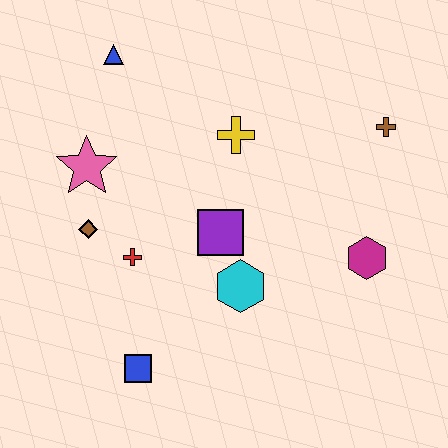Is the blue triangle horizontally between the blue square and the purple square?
No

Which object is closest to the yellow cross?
The purple square is closest to the yellow cross.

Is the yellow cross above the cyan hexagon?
Yes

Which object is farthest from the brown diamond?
The brown cross is farthest from the brown diamond.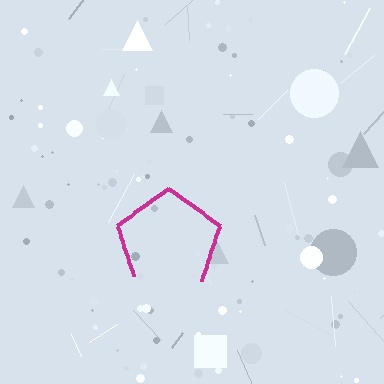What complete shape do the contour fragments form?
The contour fragments form a pentagon.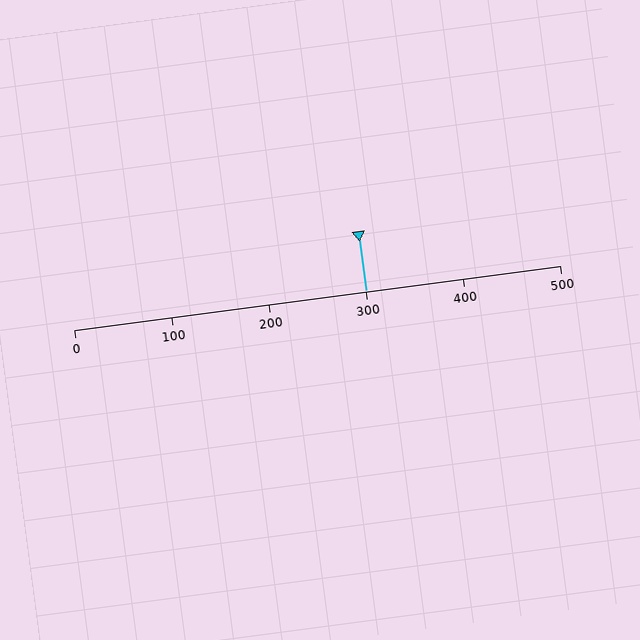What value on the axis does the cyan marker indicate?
The marker indicates approximately 300.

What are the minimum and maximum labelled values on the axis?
The axis runs from 0 to 500.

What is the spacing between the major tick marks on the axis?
The major ticks are spaced 100 apart.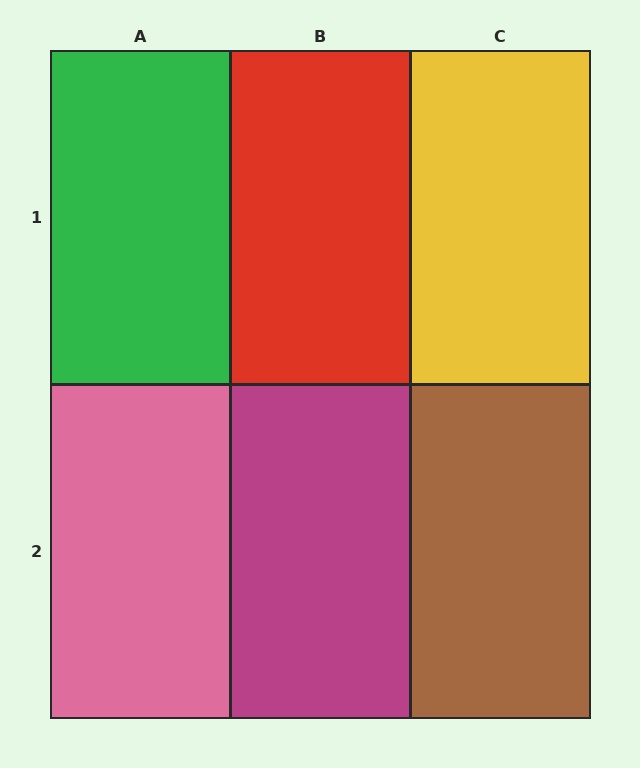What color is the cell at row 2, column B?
Magenta.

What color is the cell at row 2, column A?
Pink.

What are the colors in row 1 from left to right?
Green, red, yellow.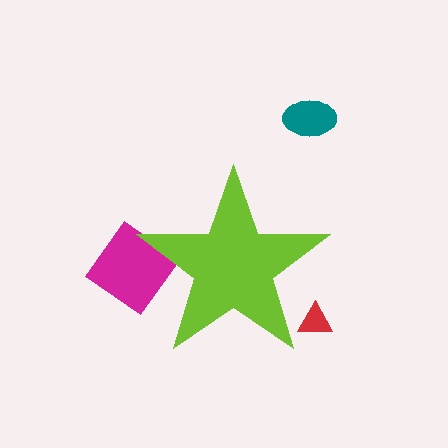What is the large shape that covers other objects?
A lime star.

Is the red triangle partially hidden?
Yes, the red triangle is partially hidden behind the lime star.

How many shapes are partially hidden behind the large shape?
2 shapes are partially hidden.